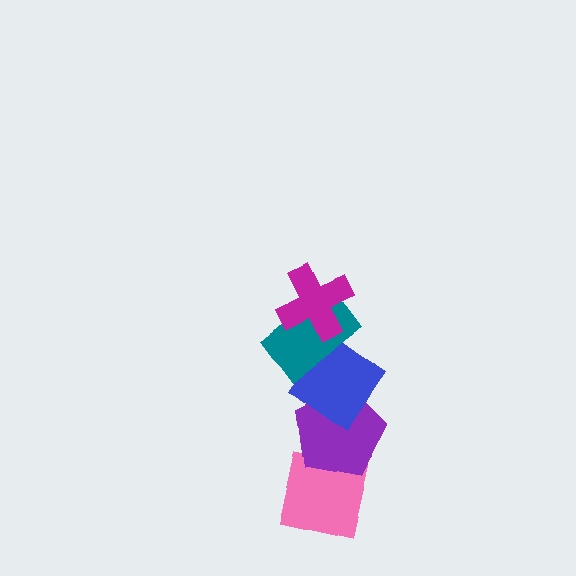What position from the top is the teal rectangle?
The teal rectangle is 2nd from the top.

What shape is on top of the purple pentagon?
The blue diamond is on top of the purple pentagon.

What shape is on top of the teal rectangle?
The magenta cross is on top of the teal rectangle.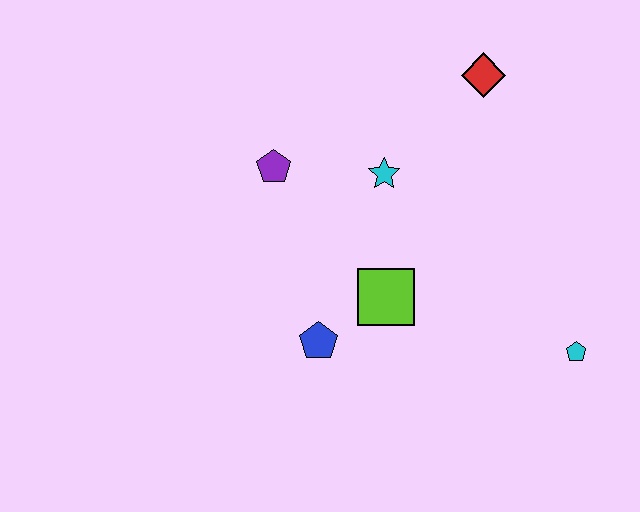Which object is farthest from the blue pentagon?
The red diamond is farthest from the blue pentagon.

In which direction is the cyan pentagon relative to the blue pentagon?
The cyan pentagon is to the right of the blue pentagon.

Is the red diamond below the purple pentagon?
No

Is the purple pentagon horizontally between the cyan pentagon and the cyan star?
No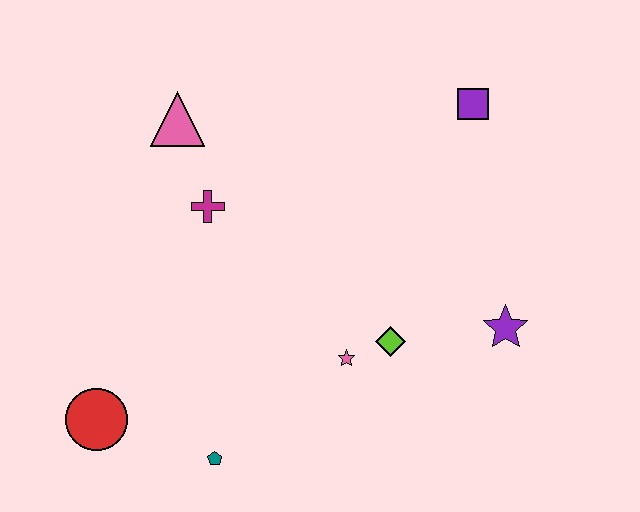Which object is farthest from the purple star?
The red circle is farthest from the purple star.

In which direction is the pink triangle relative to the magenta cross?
The pink triangle is above the magenta cross.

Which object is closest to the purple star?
The lime diamond is closest to the purple star.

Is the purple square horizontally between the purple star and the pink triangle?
Yes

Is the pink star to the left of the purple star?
Yes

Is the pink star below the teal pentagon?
No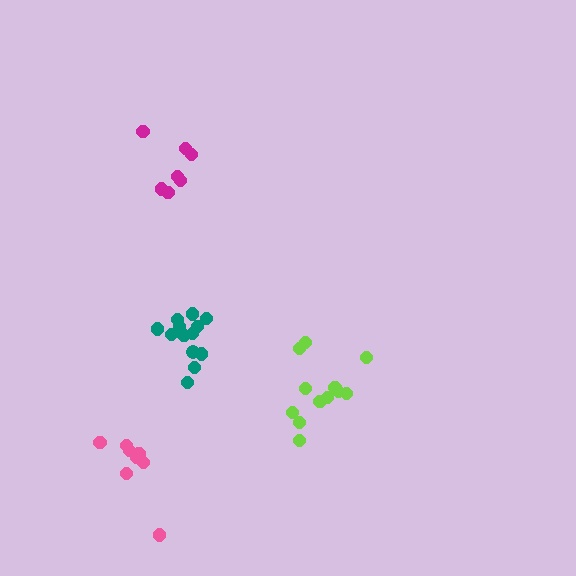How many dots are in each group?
Group 1: 7 dots, Group 2: 12 dots, Group 3: 8 dots, Group 4: 13 dots (40 total).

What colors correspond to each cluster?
The clusters are colored: magenta, lime, pink, teal.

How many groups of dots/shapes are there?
There are 4 groups.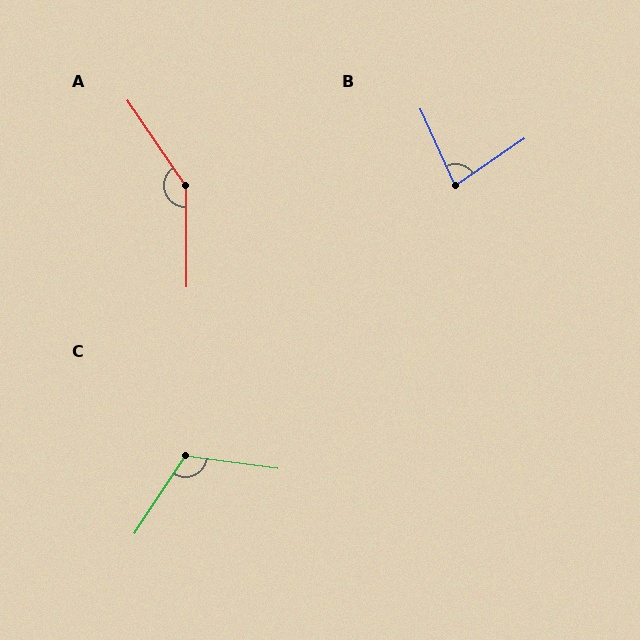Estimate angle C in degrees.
Approximately 115 degrees.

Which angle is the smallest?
B, at approximately 80 degrees.